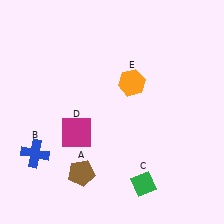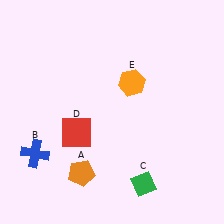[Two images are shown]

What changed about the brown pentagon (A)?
In Image 1, A is brown. In Image 2, it changed to orange.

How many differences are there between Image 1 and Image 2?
There are 2 differences between the two images.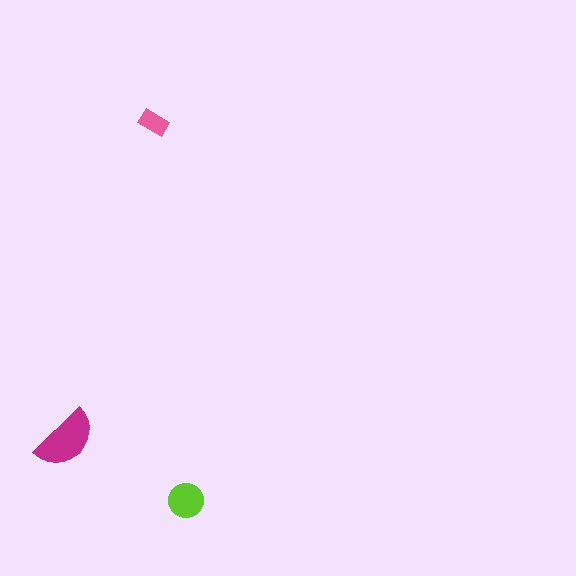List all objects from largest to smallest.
The magenta semicircle, the lime circle, the pink rectangle.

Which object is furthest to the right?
The lime circle is rightmost.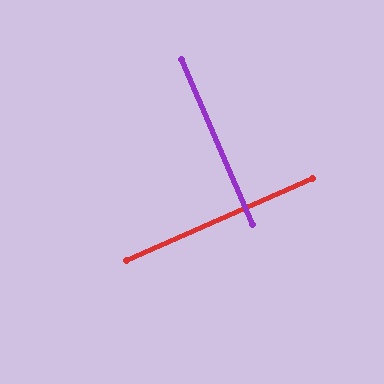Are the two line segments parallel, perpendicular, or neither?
Perpendicular — they meet at approximately 90°.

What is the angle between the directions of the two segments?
Approximately 90 degrees.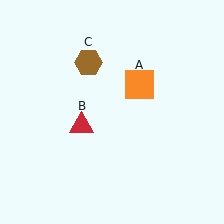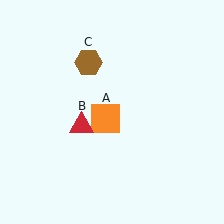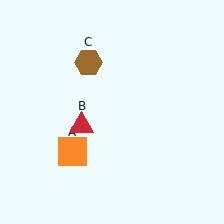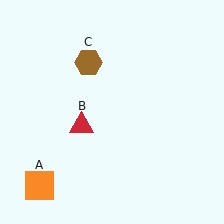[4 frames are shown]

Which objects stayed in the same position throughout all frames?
Red triangle (object B) and brown hexagon (object C) remained stationary.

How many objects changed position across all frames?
1 object changed position: orange square (object A).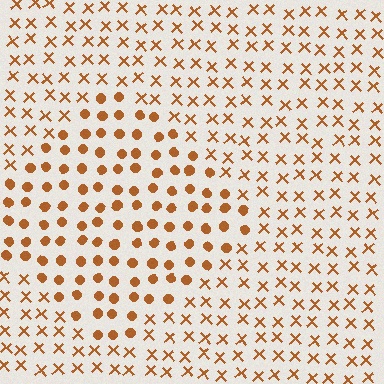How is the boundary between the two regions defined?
The boundary is defined by a change in element shape: circles inside vs. X marks outside. All elements share the same color and spacing.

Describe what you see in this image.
The image is filled with small brown elements arranged in a uniform grid. A diamond-shaped region contains circles, while the surrounding area contains X marks. The boundary is defined purely by the change in element shape.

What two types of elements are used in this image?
The image uses circles inside the diamond region and X marks outside it.